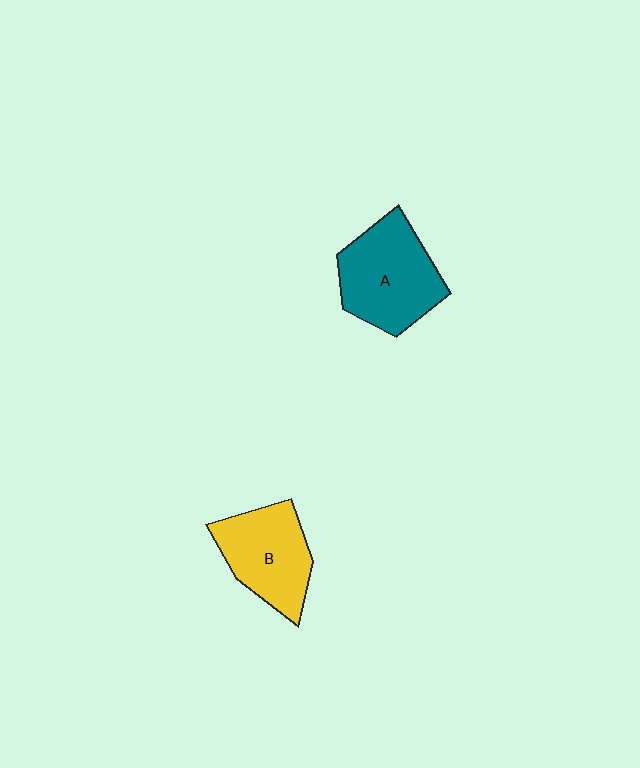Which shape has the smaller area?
Shape B (yellow).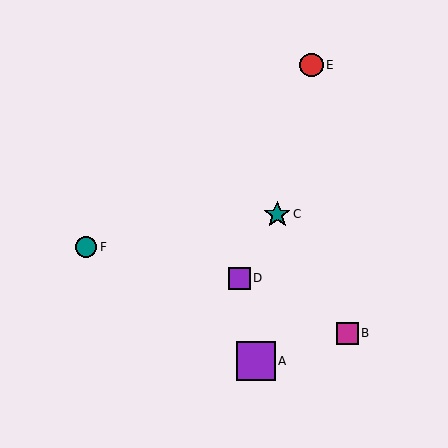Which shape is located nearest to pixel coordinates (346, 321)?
The magenta square (labeled B) at (347, 333) is nearest to that location.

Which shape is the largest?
The purple square (labeled A) is the largest.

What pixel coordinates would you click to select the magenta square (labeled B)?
Click at (347, 333) to select the magenta square B.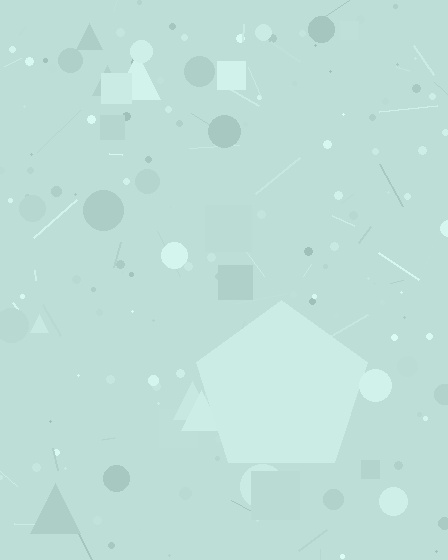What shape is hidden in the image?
A pentagon is hidden in the image.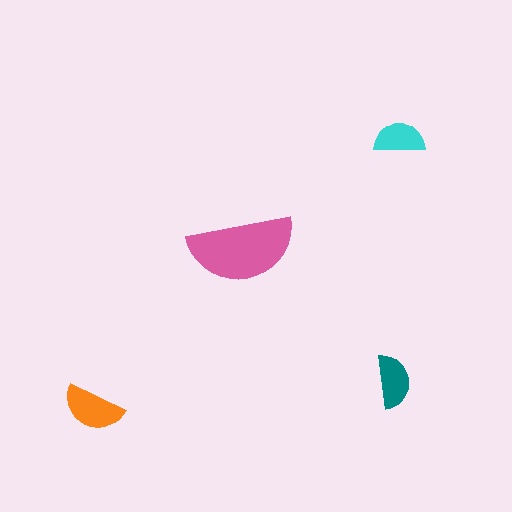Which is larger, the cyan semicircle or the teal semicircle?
The teal one.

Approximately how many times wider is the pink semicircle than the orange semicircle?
About 1.5 times wider.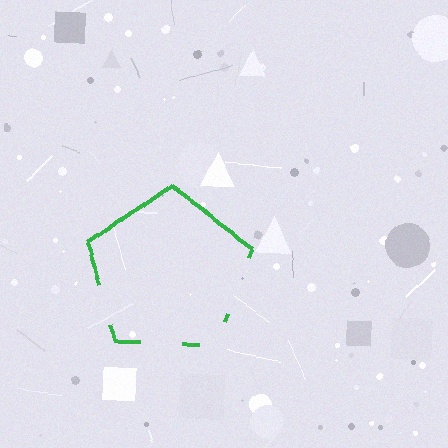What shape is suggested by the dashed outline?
The dashed outline suggests a pentagon.